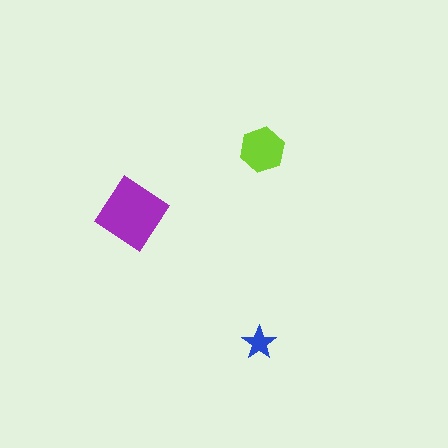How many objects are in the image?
There are 3 objects in the image.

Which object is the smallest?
The blue star.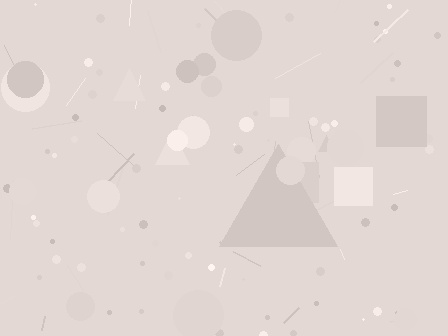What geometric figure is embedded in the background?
A triangle is embedded in the background.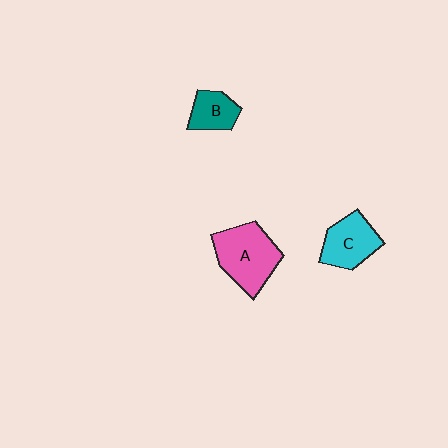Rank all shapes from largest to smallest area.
From largest to smallest: A (pink), C (cyan), B (teal).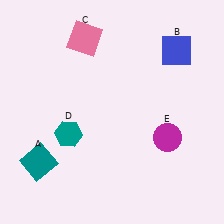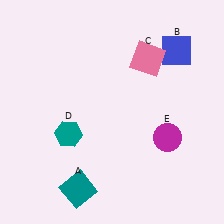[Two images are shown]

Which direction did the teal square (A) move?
The teal square (A) moved right.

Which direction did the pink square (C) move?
The pink square (C) moved right.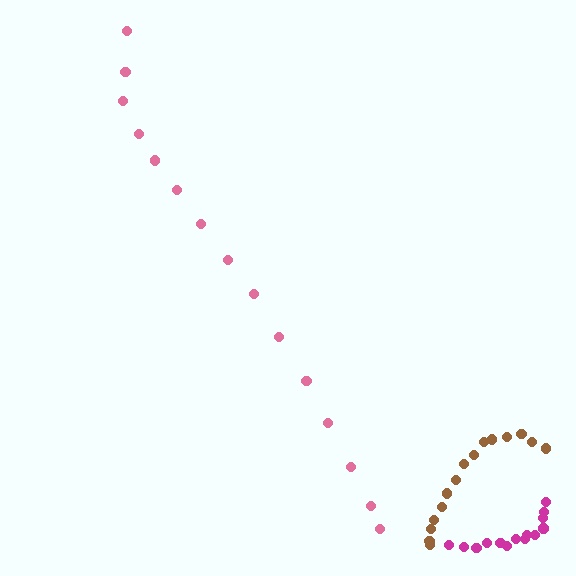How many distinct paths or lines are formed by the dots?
There are 3 distinct paths.